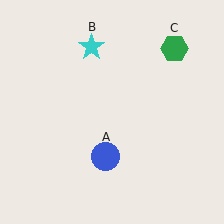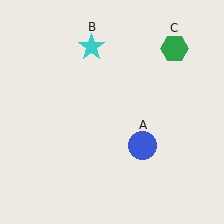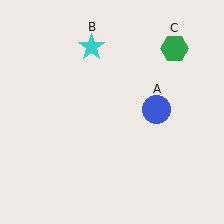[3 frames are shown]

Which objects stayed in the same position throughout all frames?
Cyan star (object B) and green hexagon (object C) remained stationary.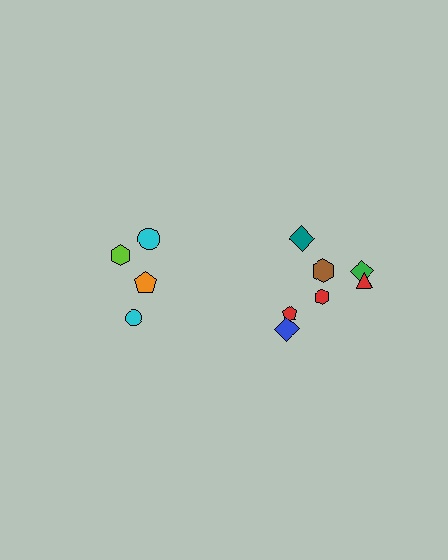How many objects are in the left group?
There are 4 objects.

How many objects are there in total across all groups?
There are 11 objects.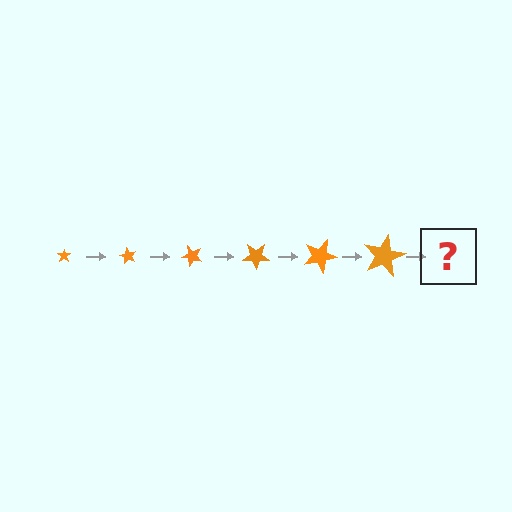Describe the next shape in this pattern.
It should be a star, larger than the previous one and rotated 360 degrees from the start.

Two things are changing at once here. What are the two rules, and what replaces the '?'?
The two rules are that the star grows larger each step and it rotates 60 degrees each step. The '?' should be a star, larger than the previous one and rotated 360 degrees from the start.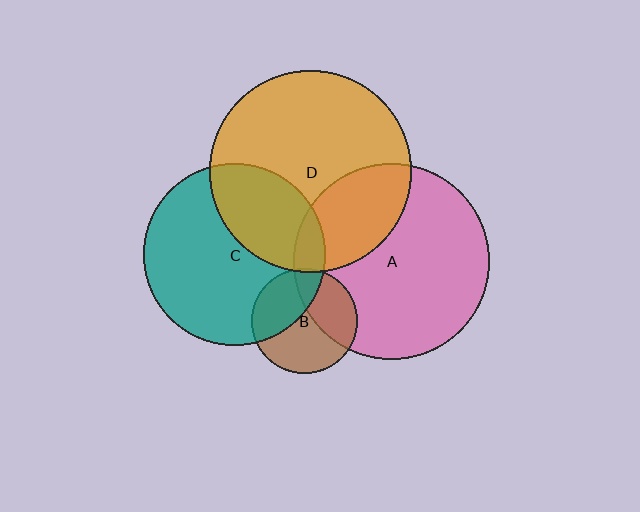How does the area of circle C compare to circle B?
Approximately 3.0 times.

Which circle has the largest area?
Circle D (orange).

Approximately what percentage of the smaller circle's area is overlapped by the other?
Approximately 35%.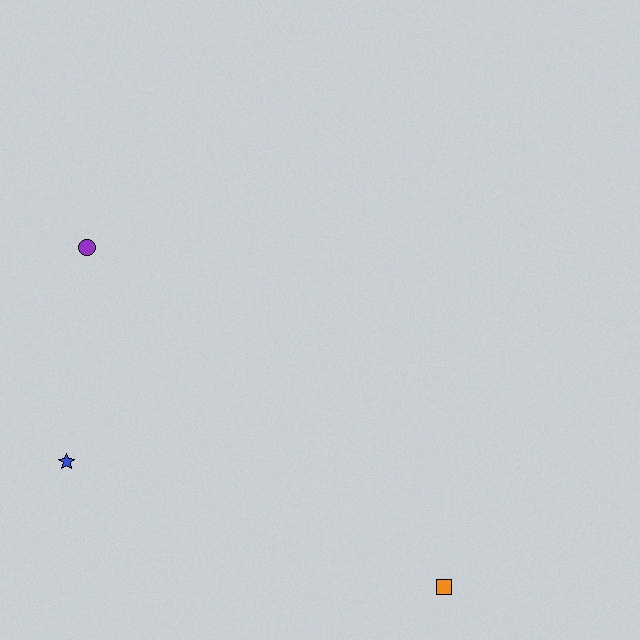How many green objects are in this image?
There are no green objects.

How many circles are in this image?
There is 1 circle.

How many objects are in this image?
There are 3 objects.